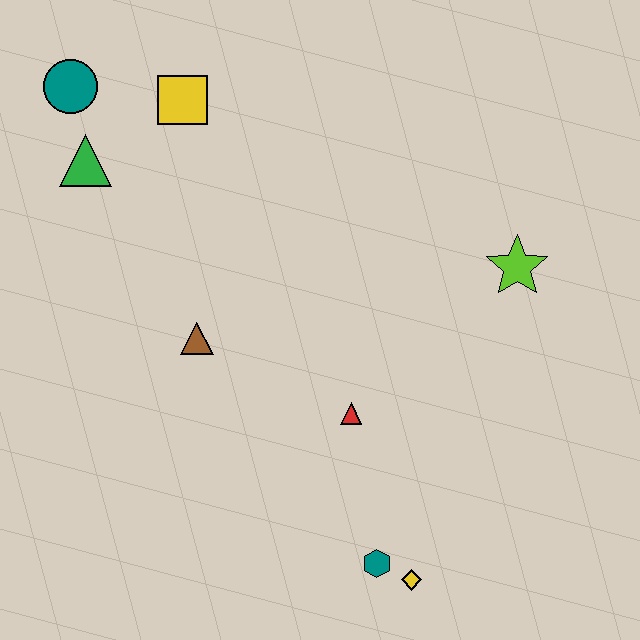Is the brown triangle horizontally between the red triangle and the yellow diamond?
No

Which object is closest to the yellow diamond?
The teal hexagon is closest to the yellow diamond.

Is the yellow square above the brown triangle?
Yes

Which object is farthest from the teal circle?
The yellow diamond is farthest from the teal circle.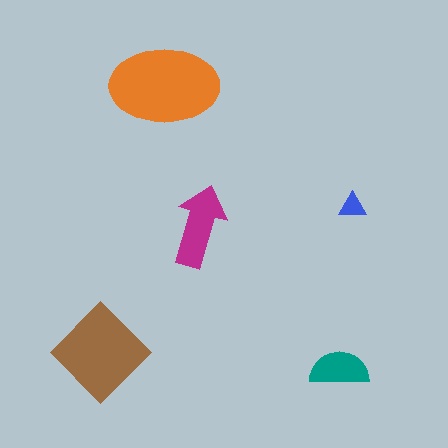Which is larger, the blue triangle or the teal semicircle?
The teal semicircle.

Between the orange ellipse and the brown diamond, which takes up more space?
The orange ellipse.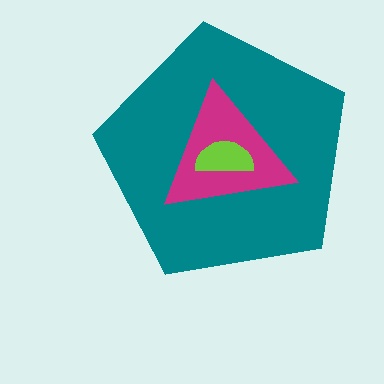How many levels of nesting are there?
3.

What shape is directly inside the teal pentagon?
The magenta triangle.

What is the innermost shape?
The lime semicircle.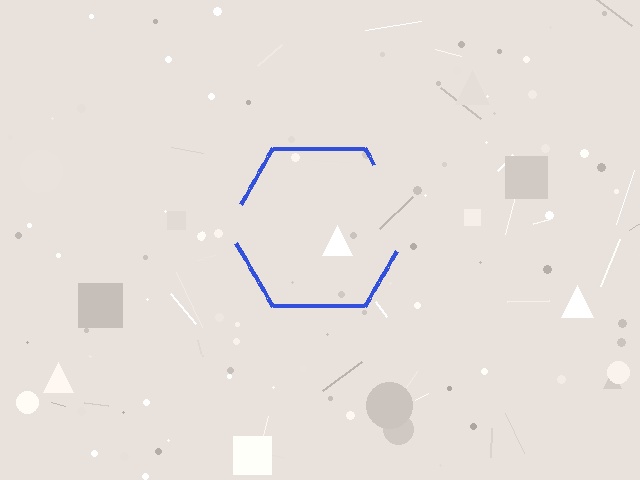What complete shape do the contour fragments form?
The contour fragments form a hexagon.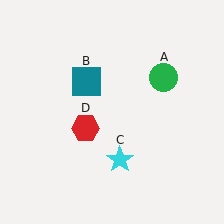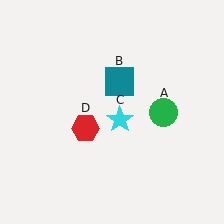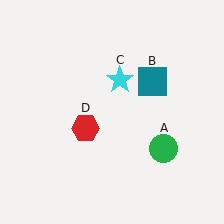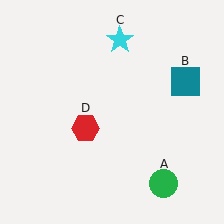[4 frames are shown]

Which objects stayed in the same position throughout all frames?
Red hexagon (object D) remained stationary.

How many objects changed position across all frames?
3 objects changed position: green circle (object A), teal square (object B), cyan star (object C).